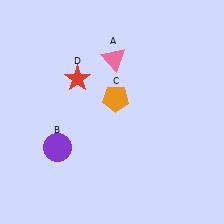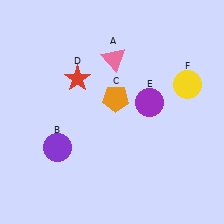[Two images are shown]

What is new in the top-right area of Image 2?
A purple circle (E) was added in the top-right area of Image 2.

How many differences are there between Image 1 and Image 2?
There are 2 differences between the two images.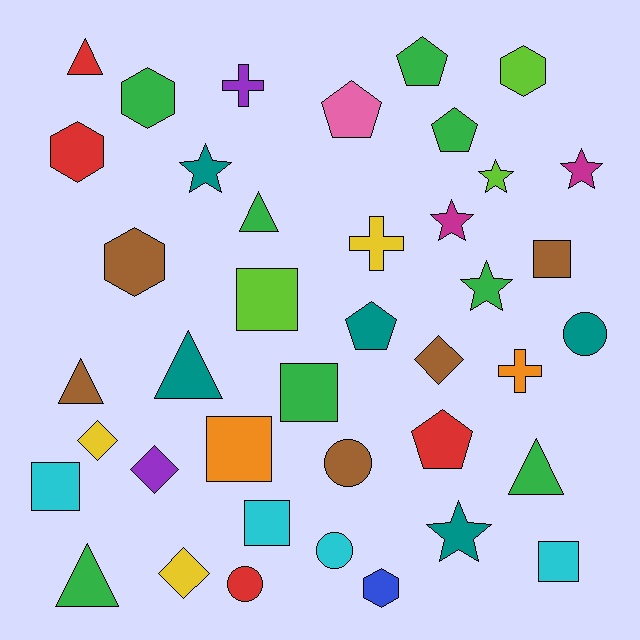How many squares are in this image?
There are 7 squares.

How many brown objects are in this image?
There are 5 brown objects.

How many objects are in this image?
There are 40 objects.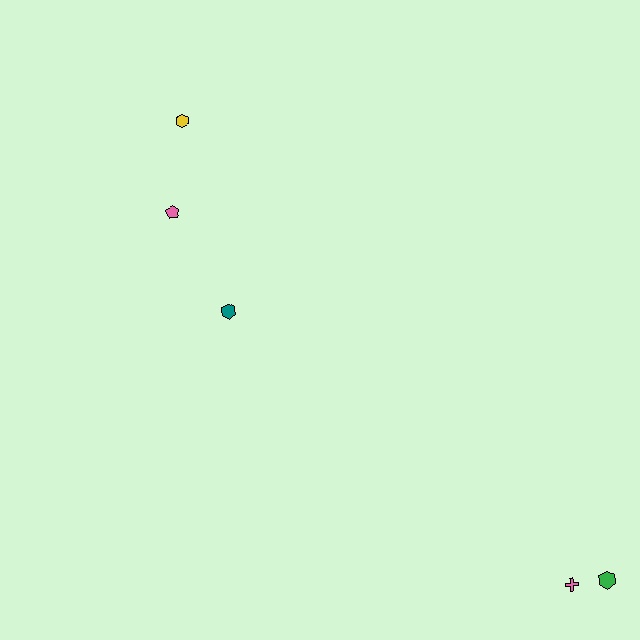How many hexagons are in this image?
There are 3 hexagons.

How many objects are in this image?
There are 5 objects.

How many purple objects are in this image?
There are no purple objects.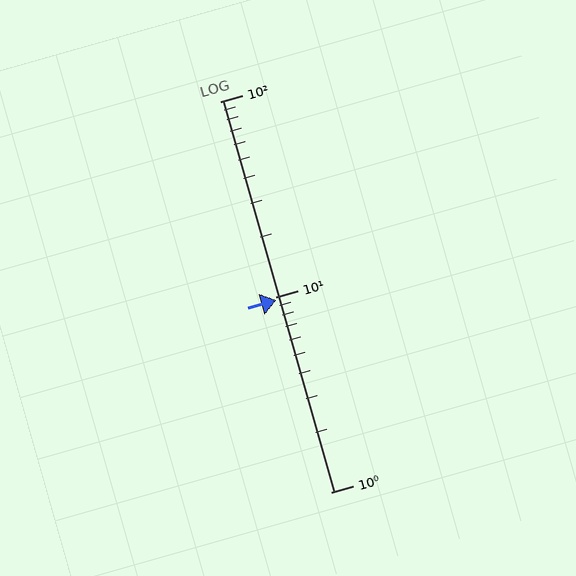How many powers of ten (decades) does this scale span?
The scale spans 2 decades, from 1 to 100.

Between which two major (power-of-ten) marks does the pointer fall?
The pointer is between 1 and 10.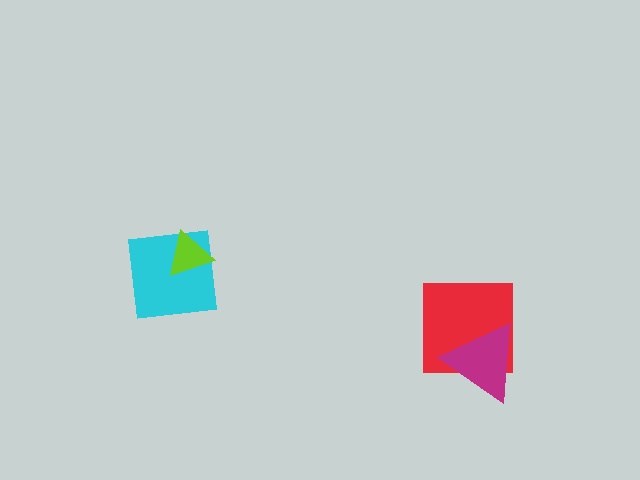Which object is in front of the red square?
The magenta triangle is in front of the red square.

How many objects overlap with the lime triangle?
1 object overlaps with the lime triangle.